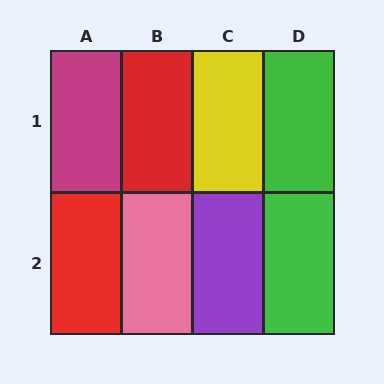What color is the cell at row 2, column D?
Green.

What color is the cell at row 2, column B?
Pink.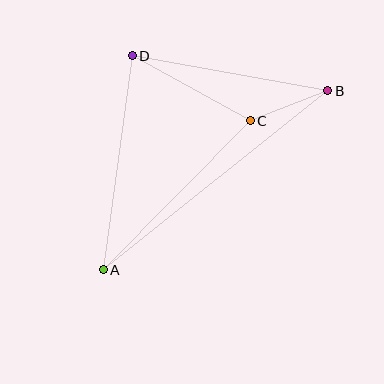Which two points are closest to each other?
Points B and C are closest to each other.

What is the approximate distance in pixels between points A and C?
The distance between A and C is approximately 209 pixels.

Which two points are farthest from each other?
Points A and B are farthest from each other.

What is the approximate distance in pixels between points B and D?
The distance between B and D is approximately 199 pixels.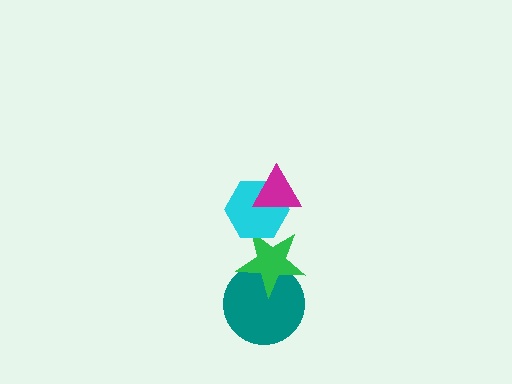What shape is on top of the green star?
The cyan hexagon is on top of the green star.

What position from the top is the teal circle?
The teal circle is 4th from the top.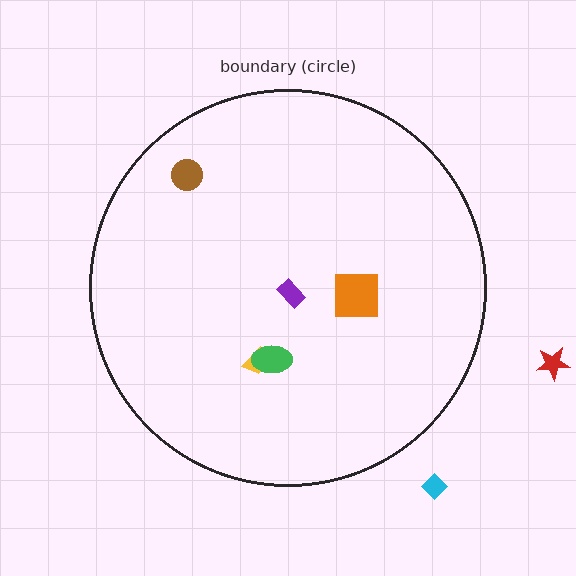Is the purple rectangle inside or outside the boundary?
Inside.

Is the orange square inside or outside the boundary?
Inside.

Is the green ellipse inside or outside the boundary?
Inside.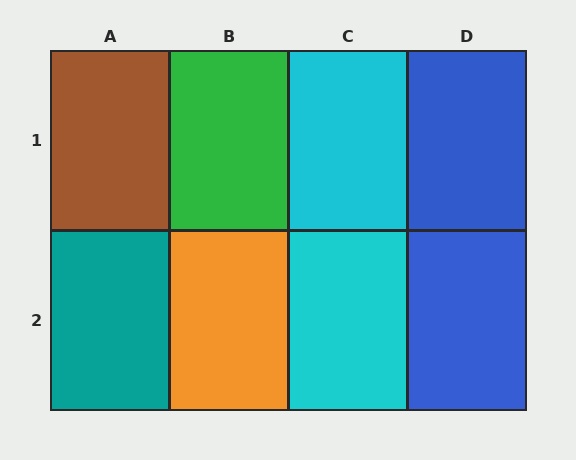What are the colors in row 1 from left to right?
Brown, green, cyan, blue.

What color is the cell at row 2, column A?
Teal.